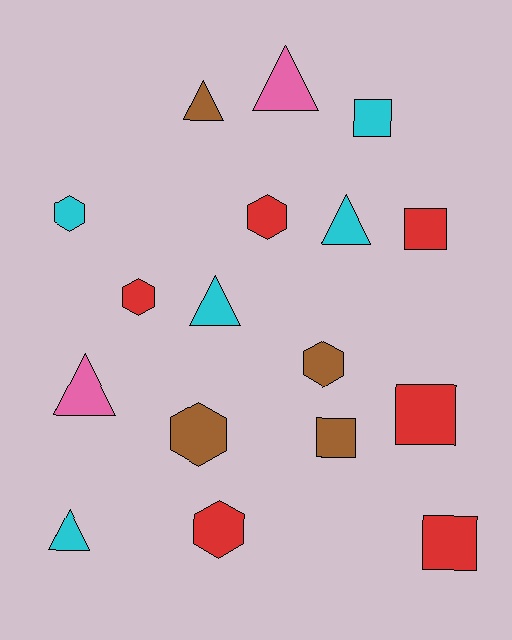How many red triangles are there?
There are no red triangles.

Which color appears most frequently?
Red, with 6 objects.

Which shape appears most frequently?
Hexagon, with 6 objects.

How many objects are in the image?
There are 17 objects.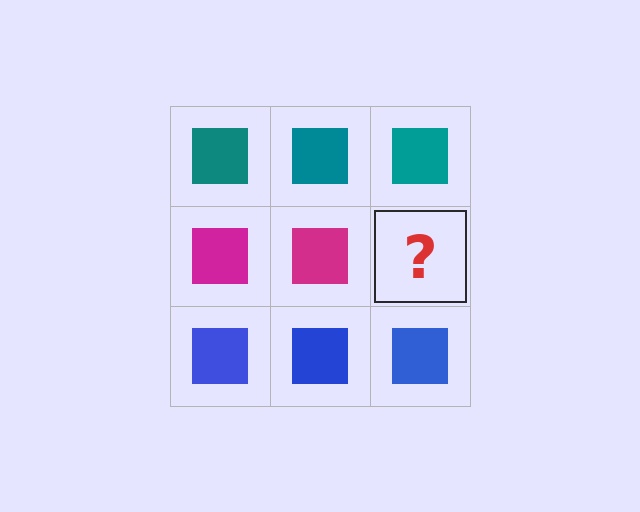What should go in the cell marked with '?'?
The missing cell should contain a magenta square.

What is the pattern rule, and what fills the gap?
The rule is that each row has a consistent color. The gap should be filled with a magenta square.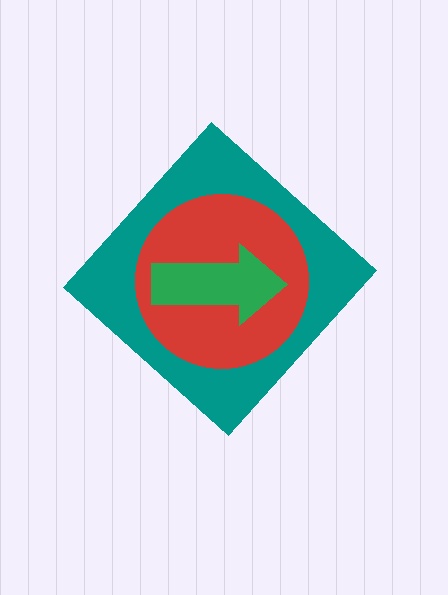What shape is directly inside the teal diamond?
The red circle.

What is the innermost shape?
The green arrow.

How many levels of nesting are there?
3.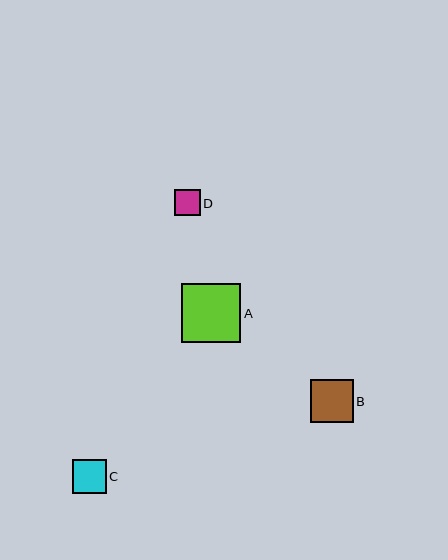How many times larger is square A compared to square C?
Square A is approximately 1.8 times the size of square C.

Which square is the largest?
Square A is the largest with a size of approximately 59 pixels.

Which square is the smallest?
Square D is the smallest with a size of approximately 26 pixels.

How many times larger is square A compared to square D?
Square A is approximately 2.3 times the size of square D.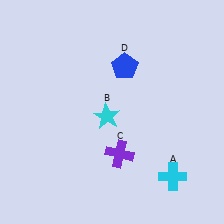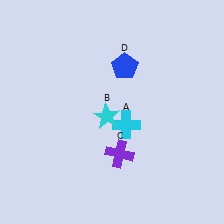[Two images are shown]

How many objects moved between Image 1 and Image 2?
1 object moved between the two images.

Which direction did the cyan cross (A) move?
The cyan cross (A) moved up.